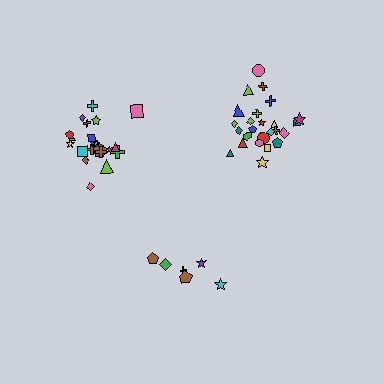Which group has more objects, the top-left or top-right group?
The top-right group.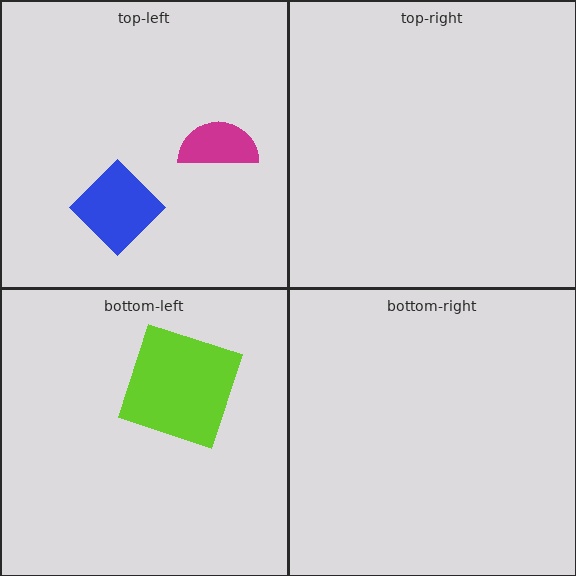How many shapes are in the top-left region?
2.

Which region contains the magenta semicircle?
The top-left region.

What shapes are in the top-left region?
The blue diamond, the magenta semicircle.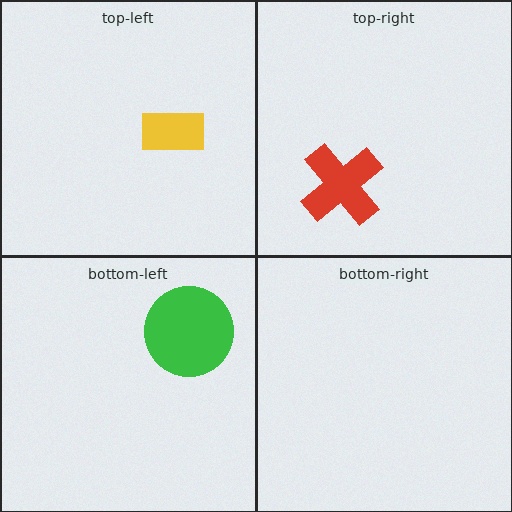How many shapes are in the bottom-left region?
1.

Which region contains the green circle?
The bottom-left region.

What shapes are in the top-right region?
The red cross.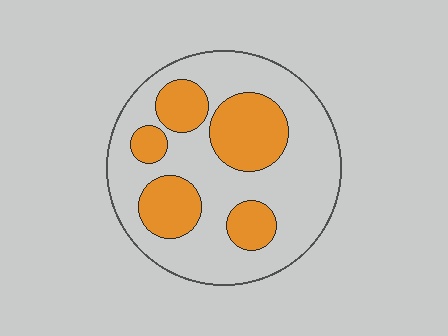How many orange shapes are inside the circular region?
5.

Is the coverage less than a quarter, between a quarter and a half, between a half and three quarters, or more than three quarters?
Between a quarter and a half.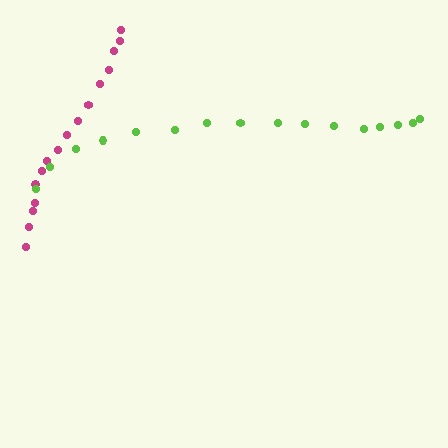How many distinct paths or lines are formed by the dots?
There are 2 distinct paths.